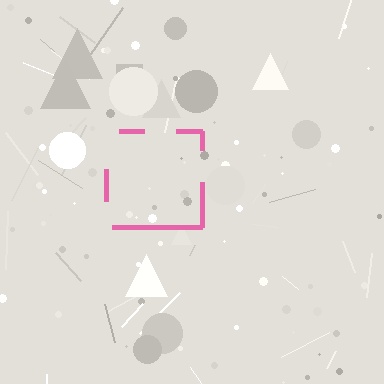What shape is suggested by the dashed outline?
The dashed outline suggests a square.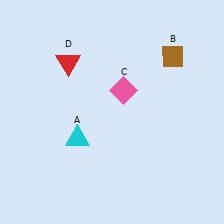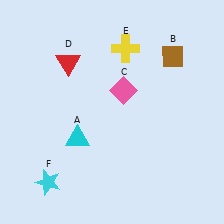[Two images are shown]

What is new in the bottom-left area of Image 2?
A cyan star (F) was added in the bottom-left area of Image 2.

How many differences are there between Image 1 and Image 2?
There are 2 differences between the two images.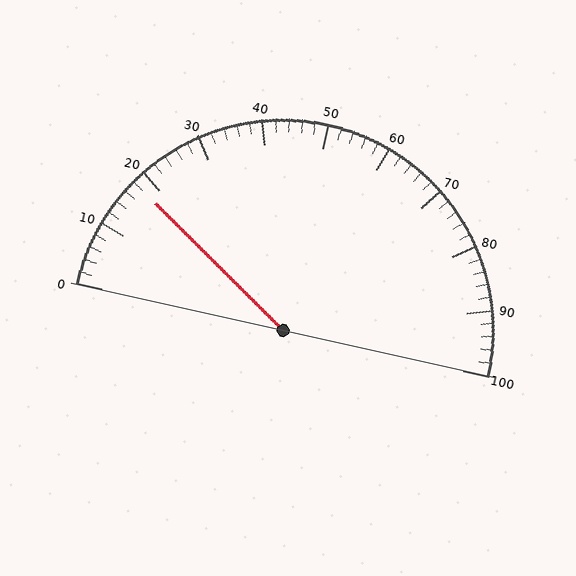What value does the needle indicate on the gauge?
The needle indicates approximately 18.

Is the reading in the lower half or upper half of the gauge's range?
The reading is in the lower half of the range (0 to 100).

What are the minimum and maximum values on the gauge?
The gauge ranges from 0 to 100.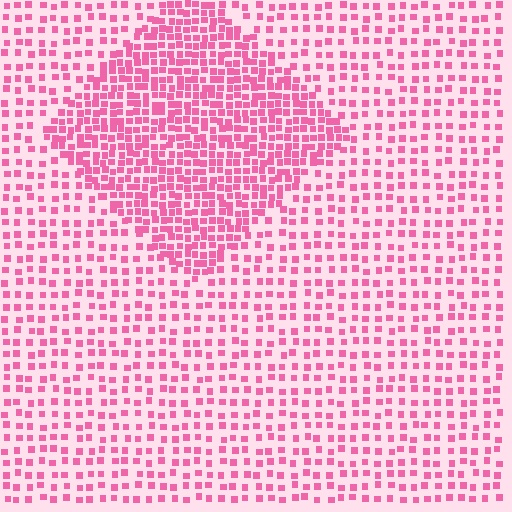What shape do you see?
I see a diamond.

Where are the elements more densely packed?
The elements are more densely packed inside the diamond boundary.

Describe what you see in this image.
The image contains small pink elements arranged at two different densities. A diamond-shaped region is visible where the elements are more densely packed than the surrounding area.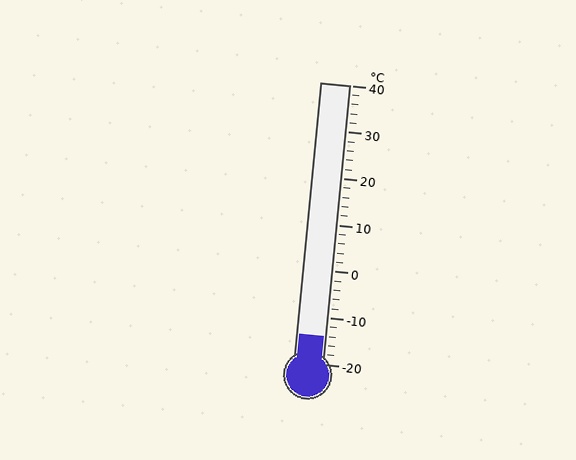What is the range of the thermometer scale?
The thermometer scale ranges from -20°C to 40°C.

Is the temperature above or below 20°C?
The temperature is below 20°C.